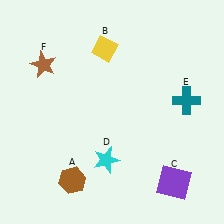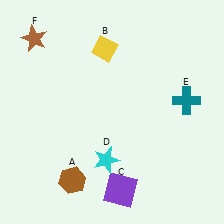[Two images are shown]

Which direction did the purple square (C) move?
The purple square (C) moved left.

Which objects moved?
The objects that moved are: the purple square (C), the brown star (F).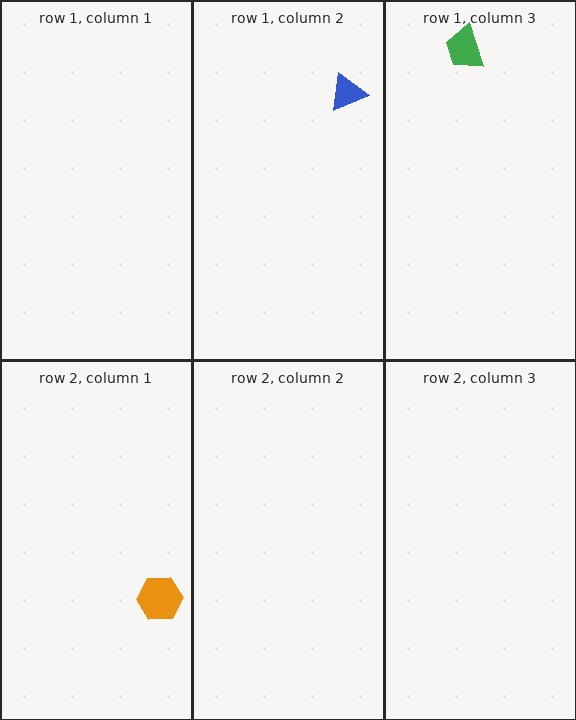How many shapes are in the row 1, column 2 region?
1.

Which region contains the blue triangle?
The row 1, column 2 region.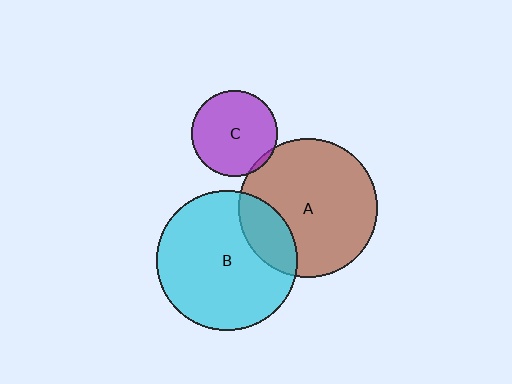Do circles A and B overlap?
Yes.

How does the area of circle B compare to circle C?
Approximately 2.7 times.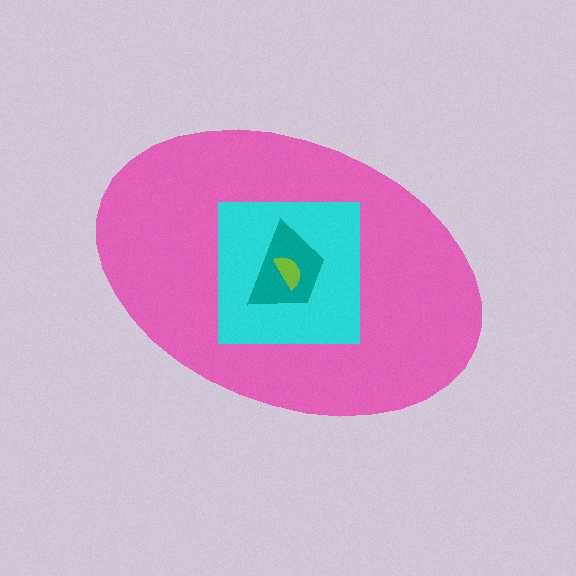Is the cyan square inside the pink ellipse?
Yes.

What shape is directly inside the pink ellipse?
The cyan square.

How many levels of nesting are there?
4.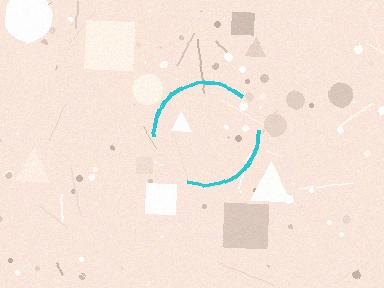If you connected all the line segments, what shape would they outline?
They would outline a circle.